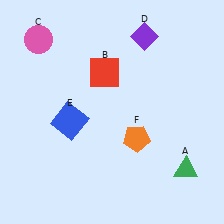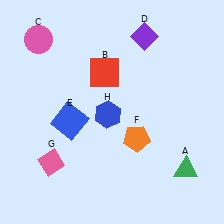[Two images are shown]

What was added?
A pink diamond (G), a blue hexagon (H) were added in Image 2.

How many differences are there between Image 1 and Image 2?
There are 2 differences between the two images.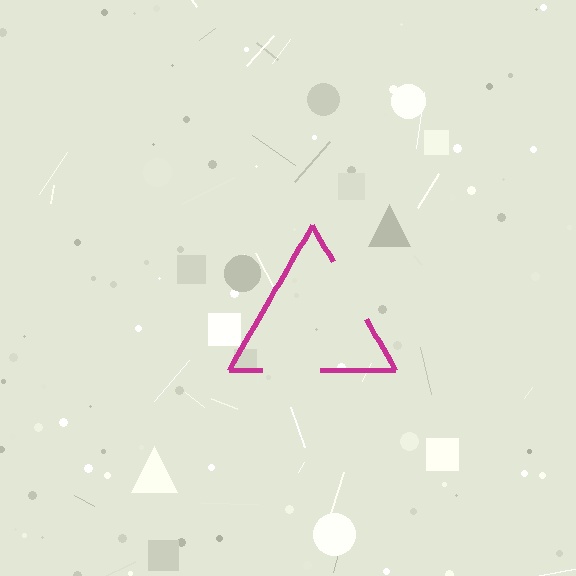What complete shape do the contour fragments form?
The contour fragments form a triangle.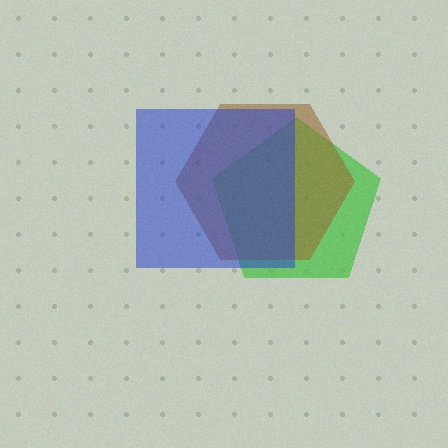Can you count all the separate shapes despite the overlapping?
Yes, there are 3 separate shapes.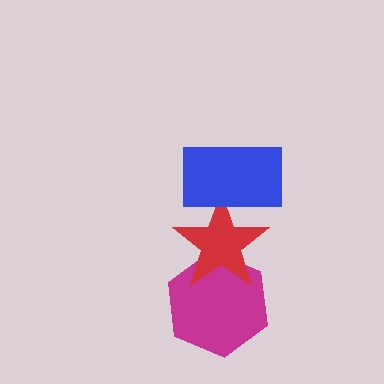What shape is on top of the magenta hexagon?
The red star is on top of the magenta hexagon.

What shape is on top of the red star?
The blue rectangle is on top of the red star.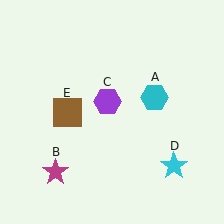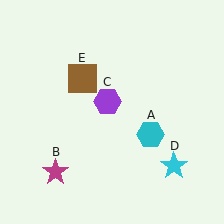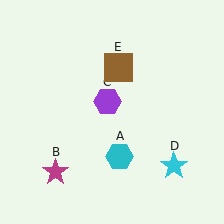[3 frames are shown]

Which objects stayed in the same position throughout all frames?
Magenta star (object B) and purple hexagon (object C) and cyan star (object D) remained stationary.